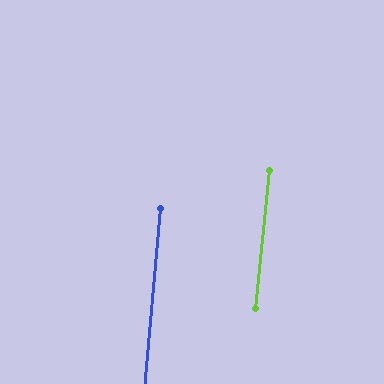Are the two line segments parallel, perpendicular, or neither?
Parallel — their directions differ by only 0.6°.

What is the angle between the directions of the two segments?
Approximately 1 degree.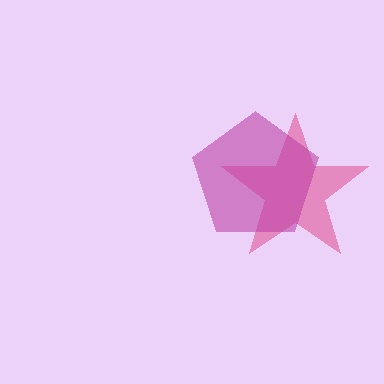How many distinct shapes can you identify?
There are 2 distinct shapes: a pink star, a magenta pentagon.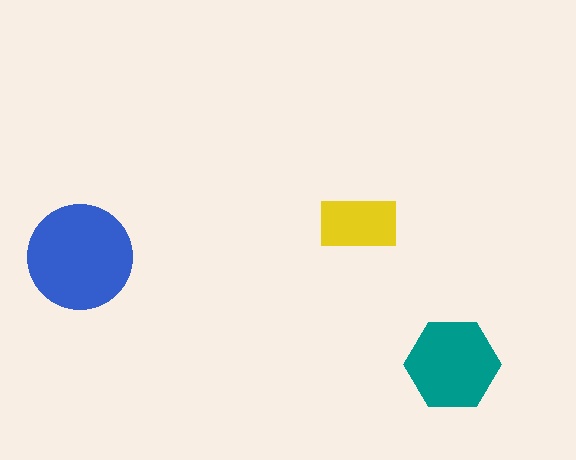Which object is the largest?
The blue circle.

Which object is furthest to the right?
The teal hexagon is rightmost.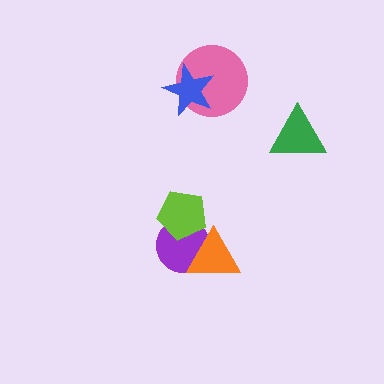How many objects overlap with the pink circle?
1 object overlaps with the pink circle.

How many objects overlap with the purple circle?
2 objects overlap with the purple circle.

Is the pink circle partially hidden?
Yes, it is partially covered by another shape.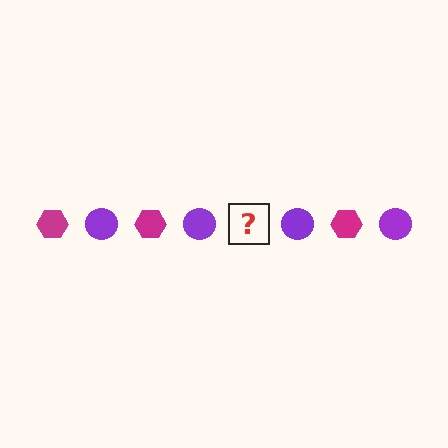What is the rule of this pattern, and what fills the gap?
The rule is that the pattern alternates between magenta hexagon and purple circle. The gap should be filled with a magenta hexagon.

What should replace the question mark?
The question mark should be replaced with a magenta hexagon.